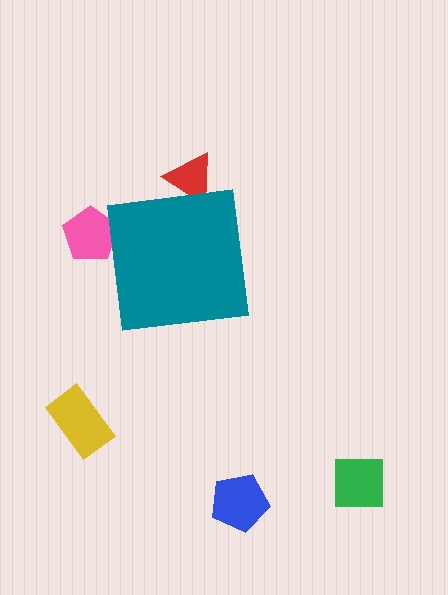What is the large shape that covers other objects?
A teal square.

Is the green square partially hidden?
No, the green square is fully visible.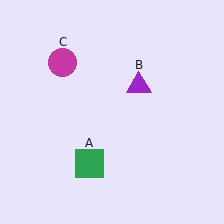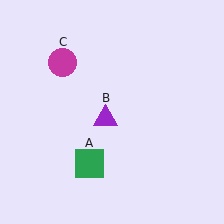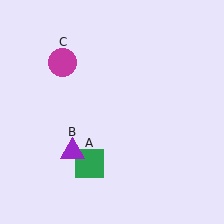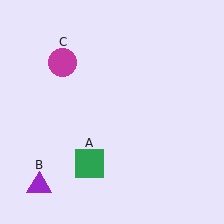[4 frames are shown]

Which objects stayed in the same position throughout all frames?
Green square (object A) and magenta circle (object C) remained stationary.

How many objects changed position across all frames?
1 object changed position: purple triangle (object B).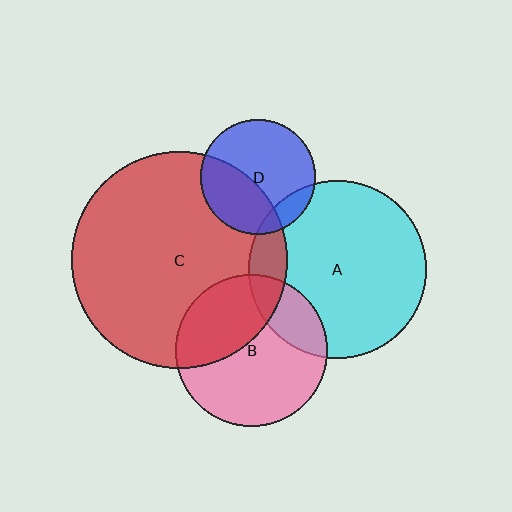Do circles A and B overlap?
Yes.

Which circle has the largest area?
Circle C (red).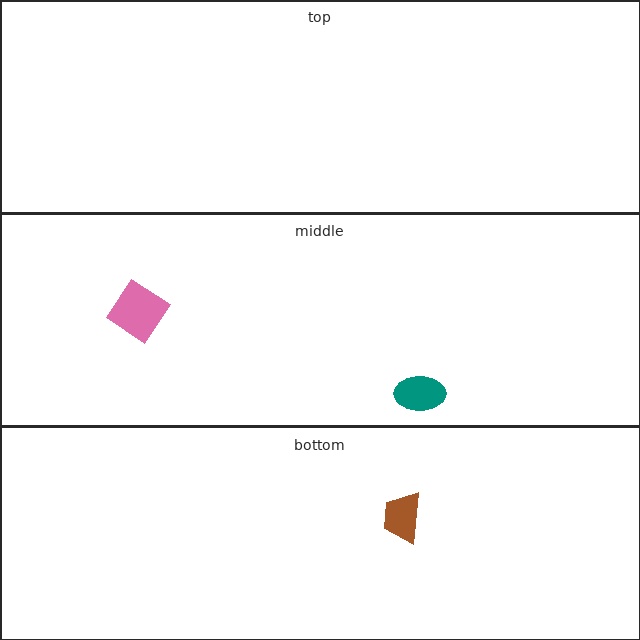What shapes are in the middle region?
The pink diamond, the teal ellipse.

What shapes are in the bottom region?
The brown trapezoid.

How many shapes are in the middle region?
2.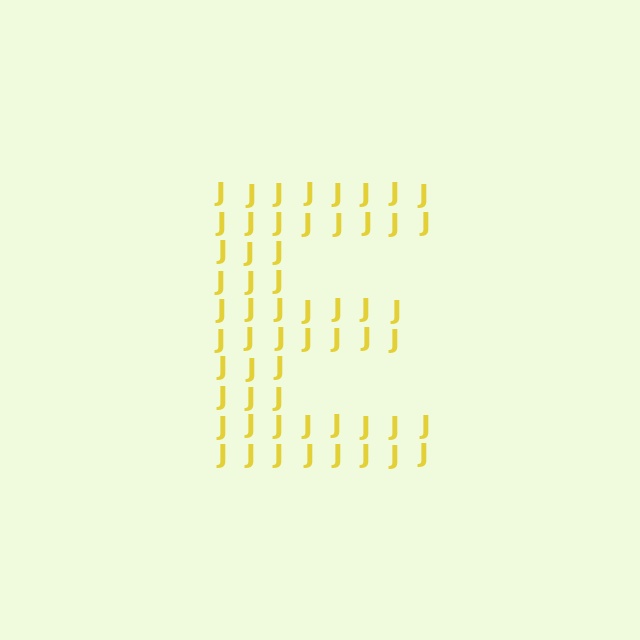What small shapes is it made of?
It is made of small letter J's.